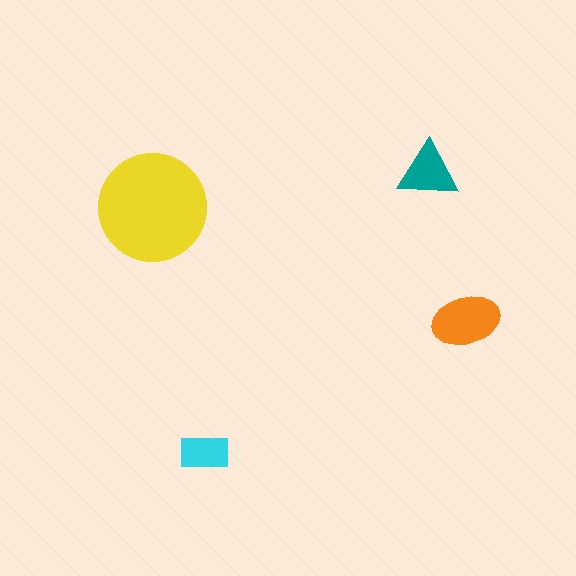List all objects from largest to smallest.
The yellow circle, the orange ellipse, the teal triangle, the cyan rectangle.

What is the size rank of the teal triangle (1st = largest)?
3rd.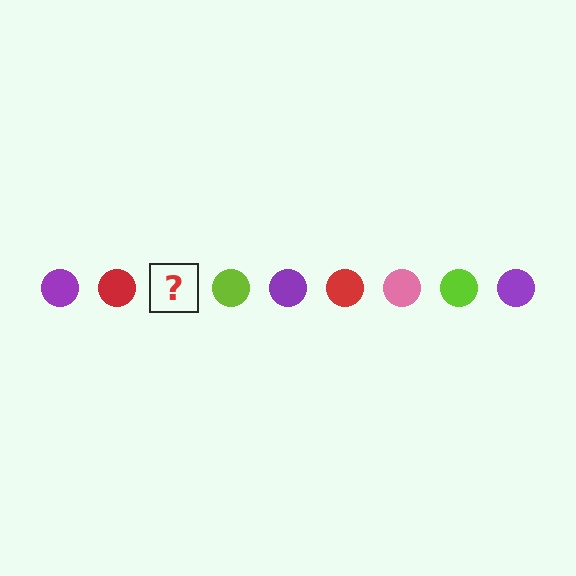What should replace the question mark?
The question mark should be replaced with a pink circle.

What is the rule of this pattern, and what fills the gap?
The rule is that the pattern cycles through purple, red, pink, lime circles. The gap should be filled with a pink circle.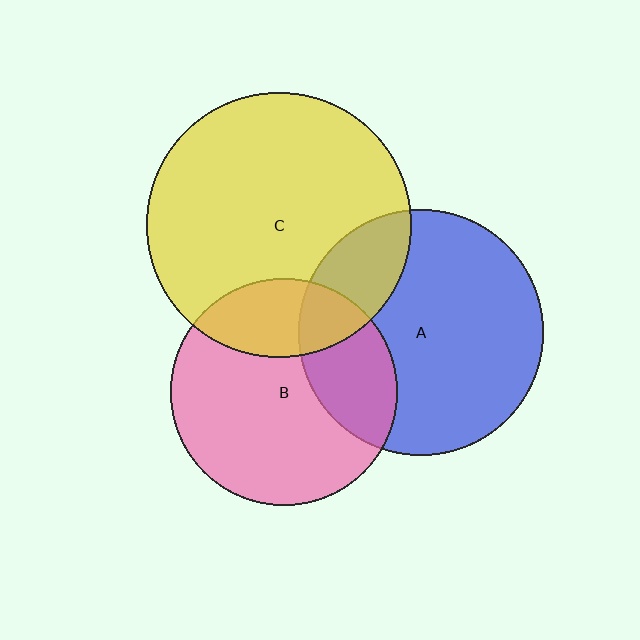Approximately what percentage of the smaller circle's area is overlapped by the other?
Approximately 20%.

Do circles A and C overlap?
Yes.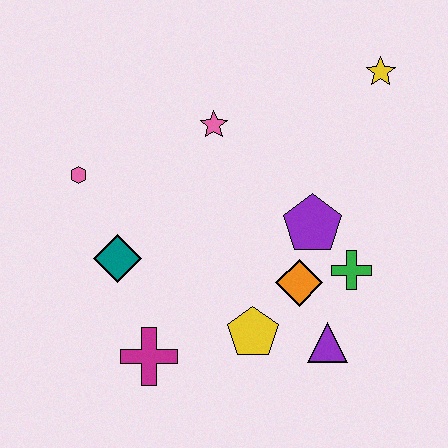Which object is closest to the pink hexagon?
The teal diamond is closest to the pink hexagon.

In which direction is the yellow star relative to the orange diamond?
The yellow star is above the orange diamond.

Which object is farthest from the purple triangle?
The pink hexagon is farthest from the purple triangle.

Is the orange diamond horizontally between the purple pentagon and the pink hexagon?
Yes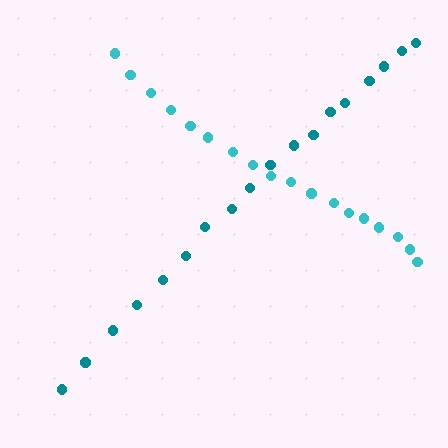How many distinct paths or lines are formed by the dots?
There are 2 distinct paths.